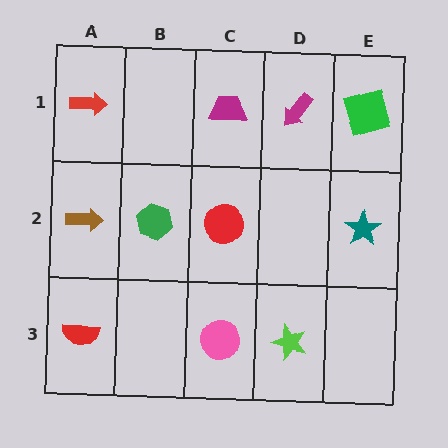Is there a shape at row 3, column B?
No, that cell is empty.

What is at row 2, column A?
A brown arrow.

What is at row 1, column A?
A red arrow.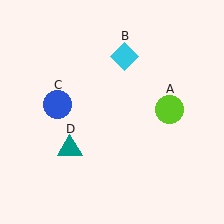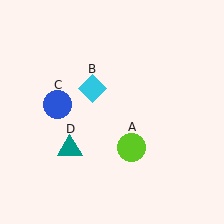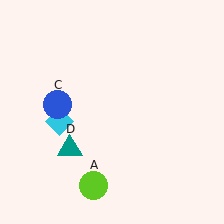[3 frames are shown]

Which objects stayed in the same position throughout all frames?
Blue circle (object C) and teal triangle (object D) remained stationary.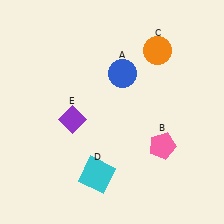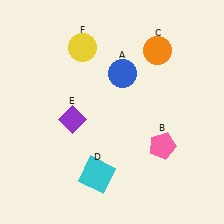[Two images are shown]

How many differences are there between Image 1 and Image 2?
There is 1 difference between the two images.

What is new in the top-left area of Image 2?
A yellow circle (F) was added in the top-left area of Image 2.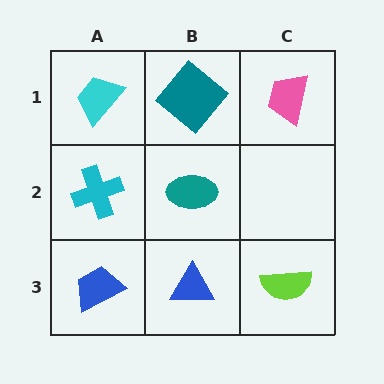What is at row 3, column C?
A lime semicircle.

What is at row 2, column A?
A cyan cross.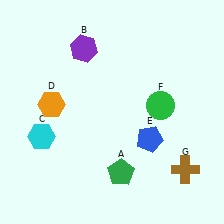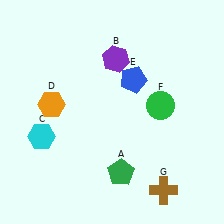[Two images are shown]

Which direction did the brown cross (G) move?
The brown cross (G) moved left.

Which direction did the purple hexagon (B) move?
The purple hexagon (B) moved right.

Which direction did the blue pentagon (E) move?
The blue pentagon (E) moved up.